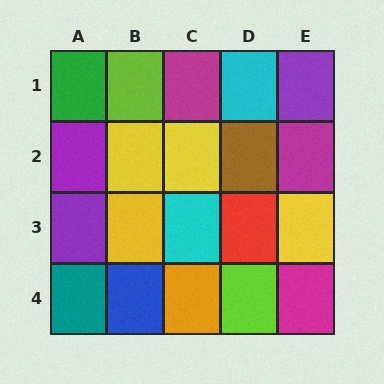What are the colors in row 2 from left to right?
Purple, yellow, yellow, brown, magenta.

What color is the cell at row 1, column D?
Cyan.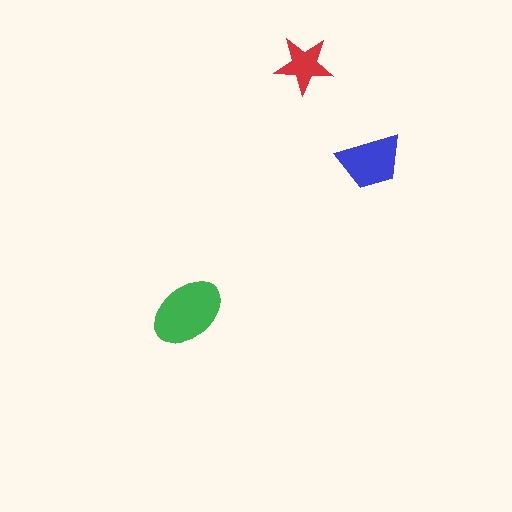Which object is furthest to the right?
The blue trapezoid is rightmost.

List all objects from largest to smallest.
The green ellipse, the blue trapezoid, the red star.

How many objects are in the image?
There are 3 objects in the image.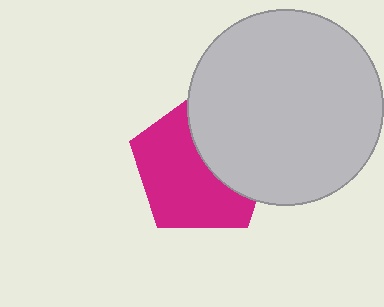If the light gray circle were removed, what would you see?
You would see the complete magenta pentagon.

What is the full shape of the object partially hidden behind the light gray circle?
The partially hidden object is a magenta pentagon.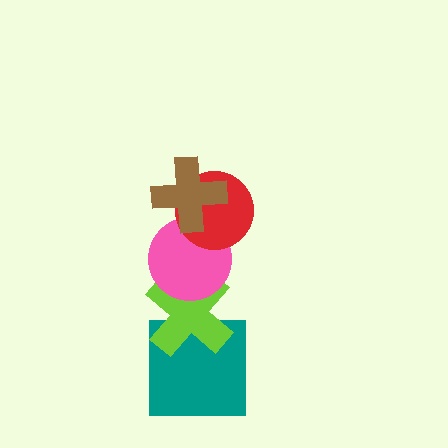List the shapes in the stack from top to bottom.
From top to bottom: the brown cross, the red circle, the pink circle, the lime cross, the teal square.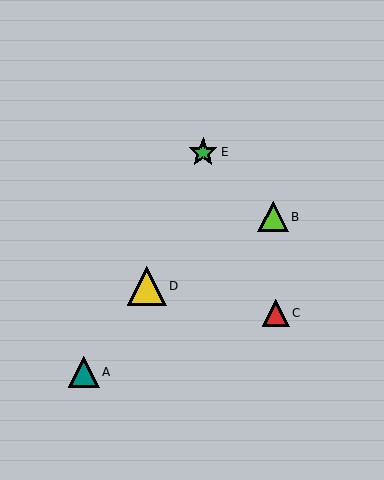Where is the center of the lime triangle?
The center of the lime triangle is at (273, 217).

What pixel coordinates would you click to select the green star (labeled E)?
Click at (203, 152) to select the green star E.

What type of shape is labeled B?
Shape B is a lime triangle.